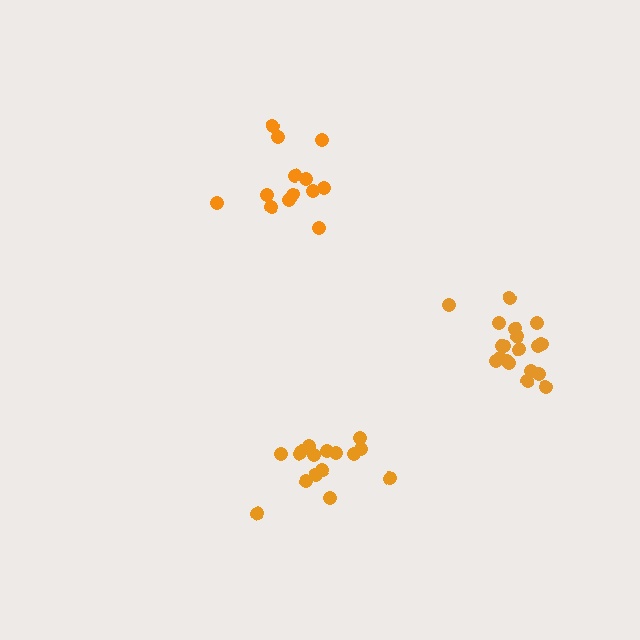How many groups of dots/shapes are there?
There are 3 groups.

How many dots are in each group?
Group 1: 13 dots, Group 2: 19 dots, Group 3: 16 dots (48 total).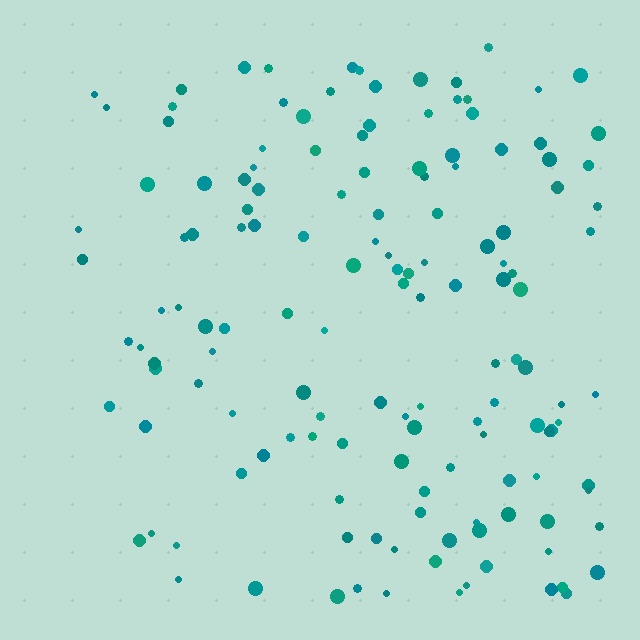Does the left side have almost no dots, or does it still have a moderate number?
Still a moderate number, just noticeably fewer than the right.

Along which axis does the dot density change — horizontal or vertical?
Horizontal.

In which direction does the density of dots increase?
From left to right, with the right side densest.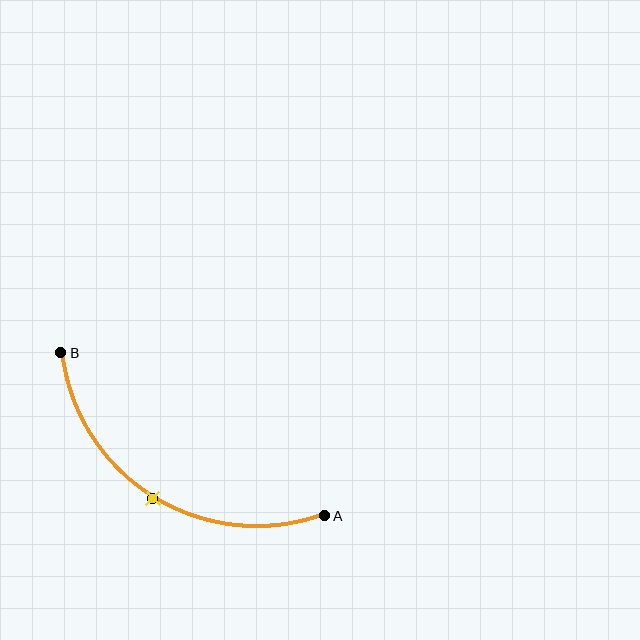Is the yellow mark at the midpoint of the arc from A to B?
Yes. The yellow mark lies on the arc at equal arc-length from both A and B — it is the arc midpoint.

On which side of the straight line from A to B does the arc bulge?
The arc bulges below the straight line connecting A and B.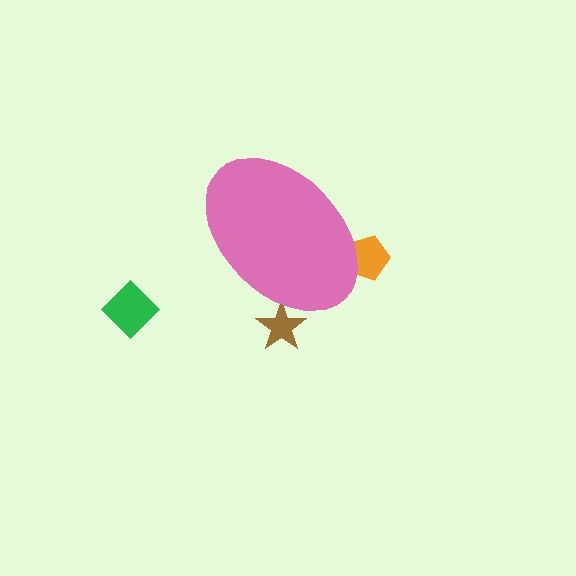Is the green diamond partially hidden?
No, the green diamond is fully visible.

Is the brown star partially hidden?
Yes, the brown star is partially hidden behind the pink ellipse.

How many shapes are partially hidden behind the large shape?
2 shapes are partially hidden.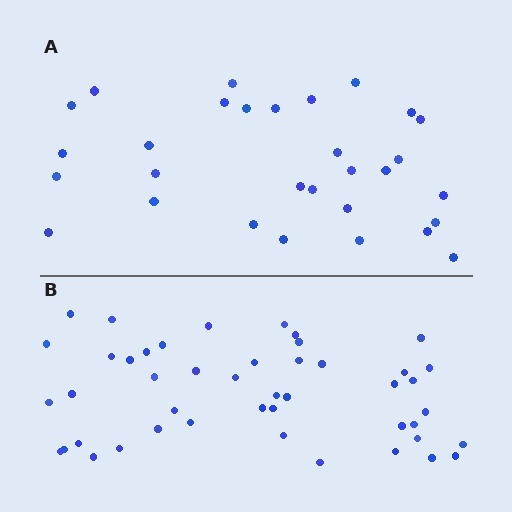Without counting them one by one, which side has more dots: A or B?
Region B (the bottom region) has more dots.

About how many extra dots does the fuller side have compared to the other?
Region B has approximately 15 more dots than region A.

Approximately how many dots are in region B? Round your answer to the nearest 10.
About 50 dots. (The exact count is 46, which rounds to 50.)